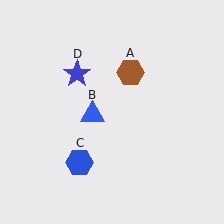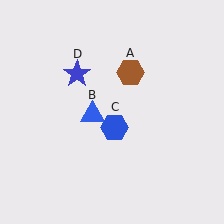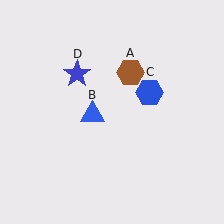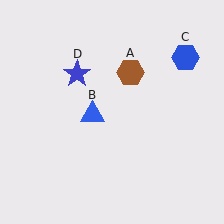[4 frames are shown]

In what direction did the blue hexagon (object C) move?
The blue hexagon (object C) moved up and to the right.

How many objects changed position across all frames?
1 object changed position: blue hexagon (object C).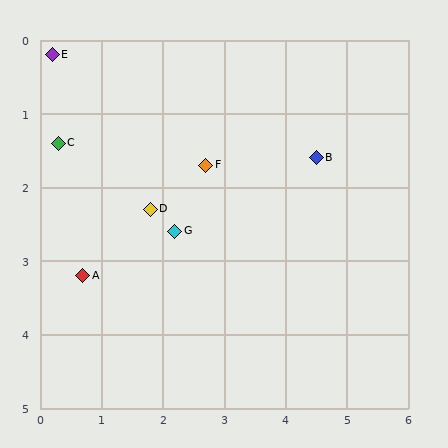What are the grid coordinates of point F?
Point F is at approximately (2.7, 1.7).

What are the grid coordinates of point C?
Point C is at approximately (0.3, 1.4).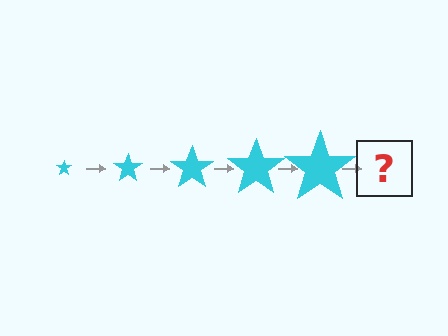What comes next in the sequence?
The next element should be a cyan star, larger than the previous one.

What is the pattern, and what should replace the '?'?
The pattern is that the star gets progressively larger each step. The '?' should be a cyan star, larger than the previous one.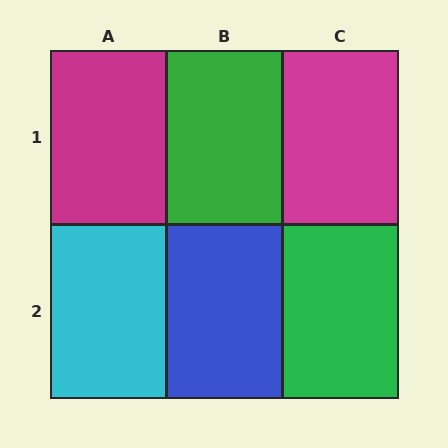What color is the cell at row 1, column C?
Magenta.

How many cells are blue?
1 cell is blue.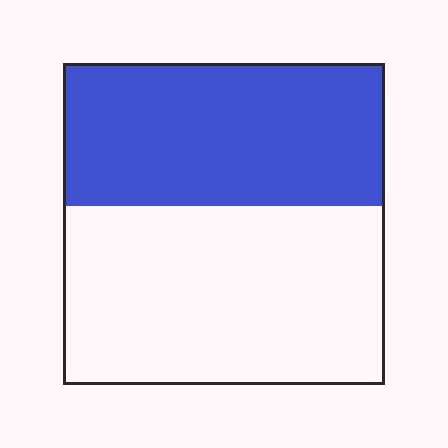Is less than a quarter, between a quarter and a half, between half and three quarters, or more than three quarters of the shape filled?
Between a quarter and a half.